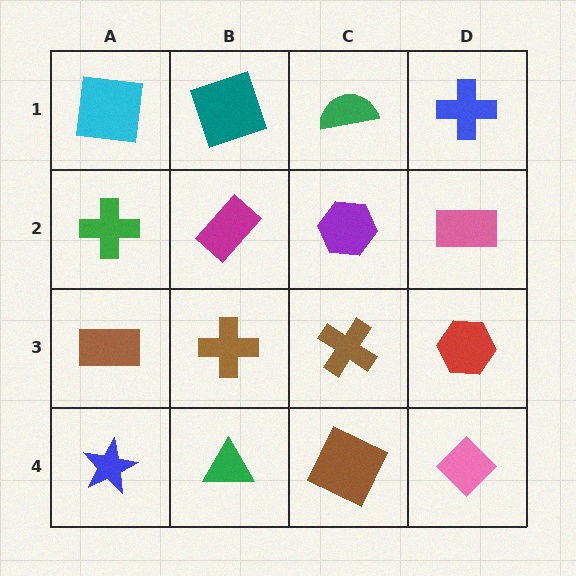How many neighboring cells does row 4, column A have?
2.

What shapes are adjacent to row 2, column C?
A green semicircle (row 1, column C), a brown cross (row 3, column C), a magenta rectangle (row 2, column B), a pink rectangle (row 2, column D).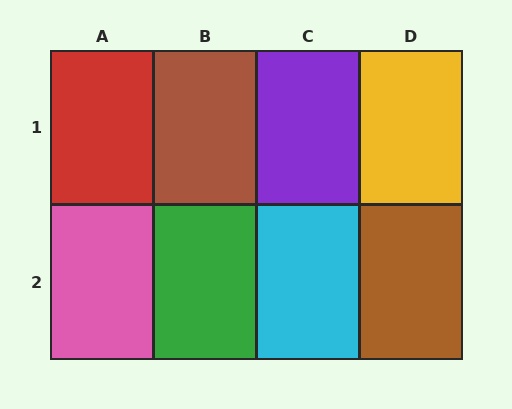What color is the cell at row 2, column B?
Green.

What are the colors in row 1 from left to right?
Red, brown, purple, yellow.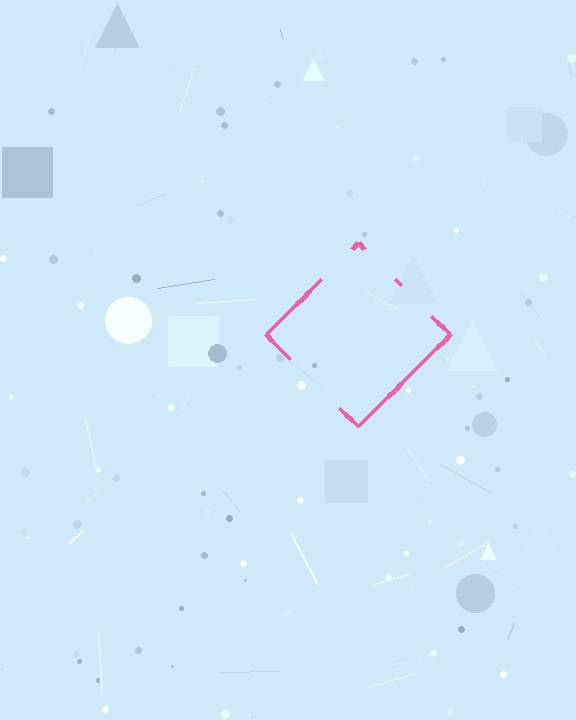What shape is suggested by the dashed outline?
The dashed outline suggests a diamond.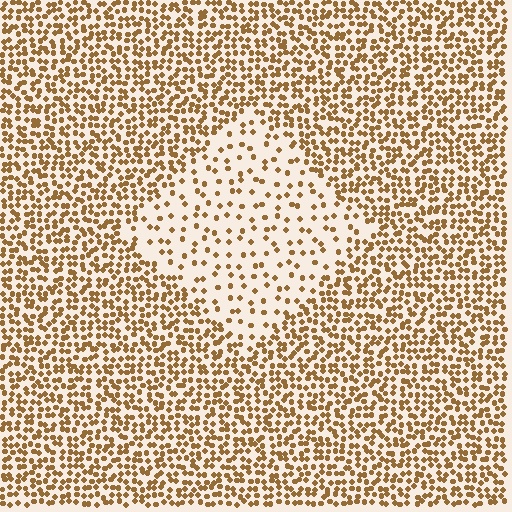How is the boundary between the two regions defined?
The boundary is defined by a change in element density (approximately 2.6x ratio). All elements are the same color, size, and shape.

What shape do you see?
I see a diamond.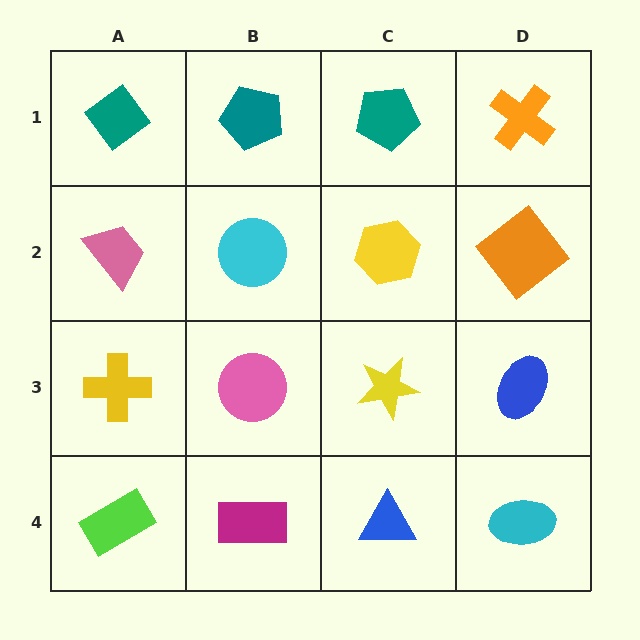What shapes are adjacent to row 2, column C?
A teal pentagon (row 1, column C), a yellow star (row 3, column C), a cyan circle (row 2, column B), an orange diamond (row 2, column D).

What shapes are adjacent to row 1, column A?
A pink trapezoid (row 2, column A), a teal pentagon (row 1, column B).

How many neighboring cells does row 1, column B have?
3.